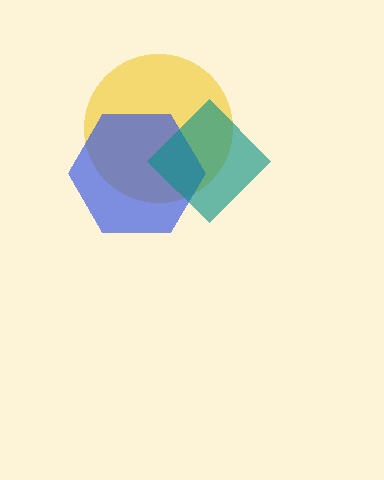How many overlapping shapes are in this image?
There are 3 overlapping shapes in the image.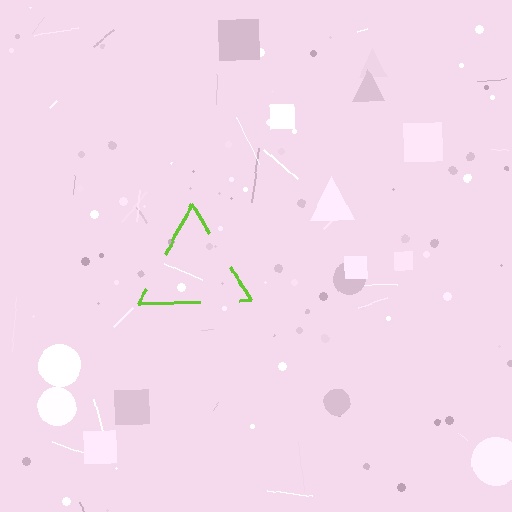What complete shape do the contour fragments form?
The contour fragments form a triangle.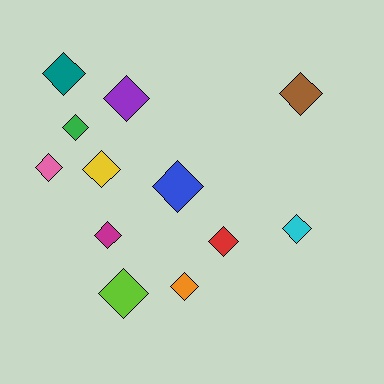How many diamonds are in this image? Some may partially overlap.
There are 12 diamonds.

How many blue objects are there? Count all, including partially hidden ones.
There is 1 blue object.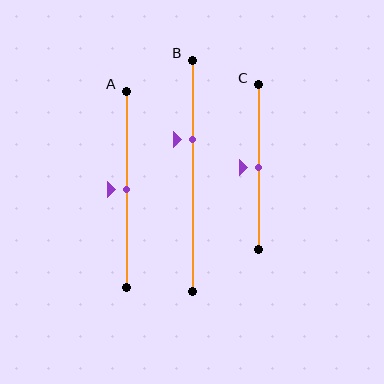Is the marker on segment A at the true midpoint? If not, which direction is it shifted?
Yes, the marker on segment A is at the true midpoint.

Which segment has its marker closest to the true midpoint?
Segment A has its marker closest to the true midpoint.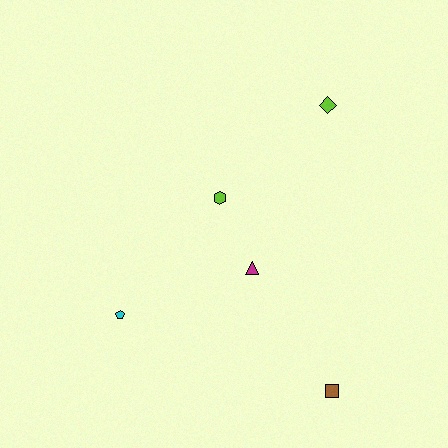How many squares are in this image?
There is 1 square.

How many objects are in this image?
There are 5 objects.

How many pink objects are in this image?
There are no pink objects.